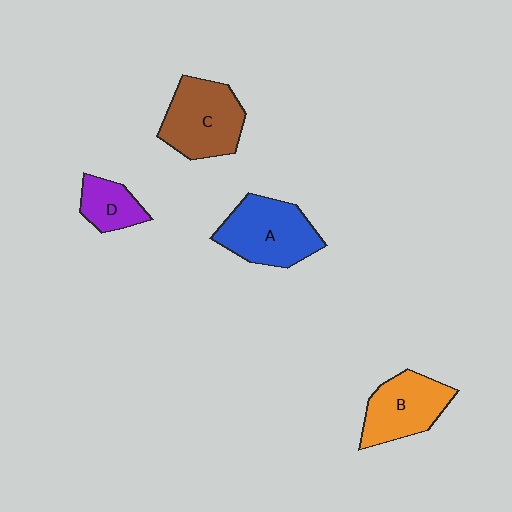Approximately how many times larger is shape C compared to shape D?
Approximately 2.0 times.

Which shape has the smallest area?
Shape D (purple).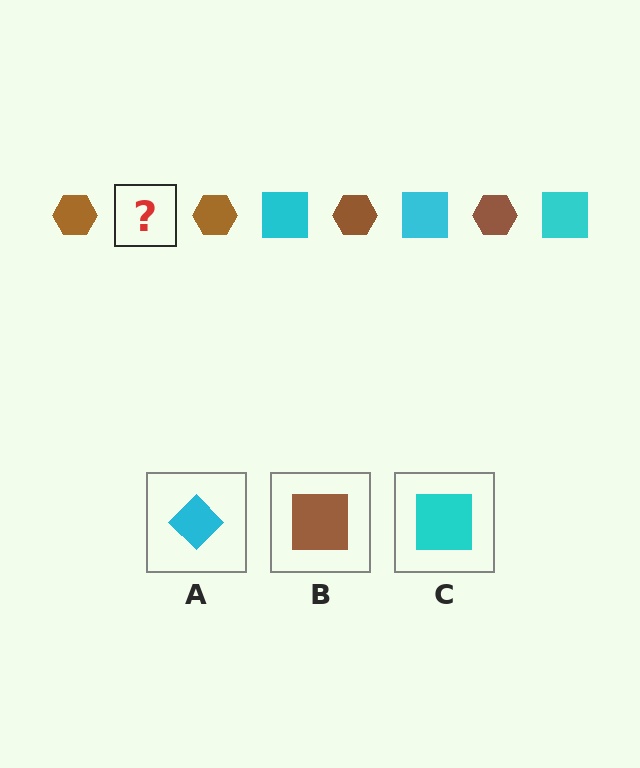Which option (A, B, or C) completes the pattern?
C.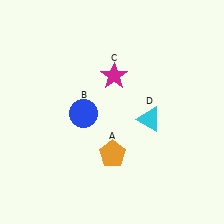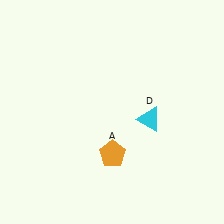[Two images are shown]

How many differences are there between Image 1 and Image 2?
There are 2 differences between the two images.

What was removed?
The blue circle (B), the magenta star (C) were removed in Image 2.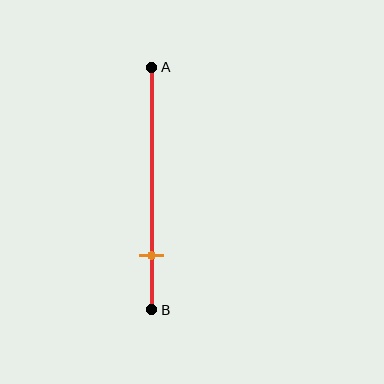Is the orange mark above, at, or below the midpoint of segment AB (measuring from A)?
The orange mark is below the midpoint of segment AB.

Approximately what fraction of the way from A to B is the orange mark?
The orange mark is approximately 80% of the way from A to B.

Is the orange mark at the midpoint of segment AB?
No, the mark is at about 80% from A, not at the 50% midpoint.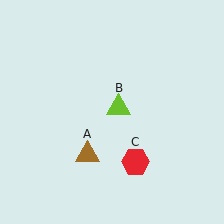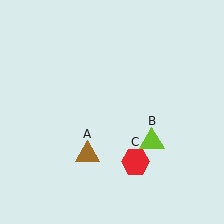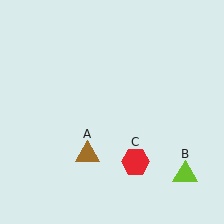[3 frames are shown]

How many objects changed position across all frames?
1 object changed position: lime triangle (object B).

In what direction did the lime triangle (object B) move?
The lime triangle (object B) moved down and to the right.